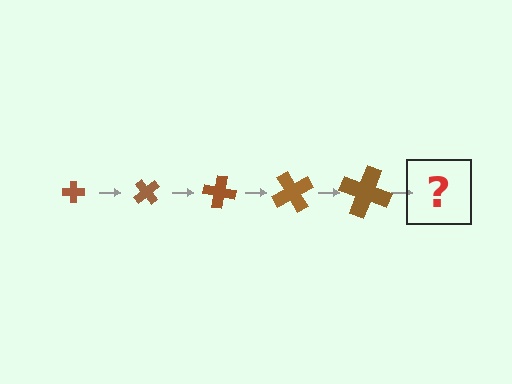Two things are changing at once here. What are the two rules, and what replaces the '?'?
The two rules are that the cross grows larger each step and it rotates 50 degrees each step. The '?' should be a cross, larger than the previous one and rotated 250 degrees from the start.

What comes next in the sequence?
The next element should be a cross, larger than the previous one and rotated 250 degrees from the start.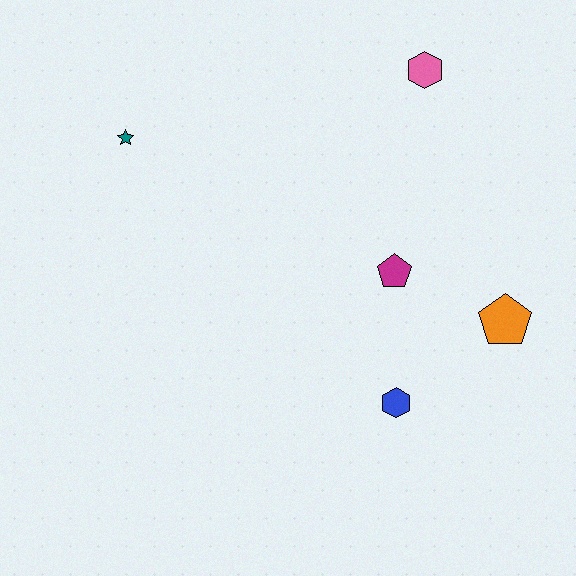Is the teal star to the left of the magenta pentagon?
Yes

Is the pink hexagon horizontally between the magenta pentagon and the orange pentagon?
Yes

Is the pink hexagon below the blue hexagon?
No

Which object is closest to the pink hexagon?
The magenta pentagon is closest to the pink hexagon.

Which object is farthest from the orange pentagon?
The teal star is farthest from the orange pentagon.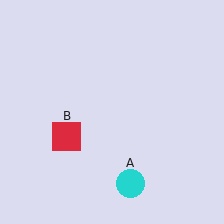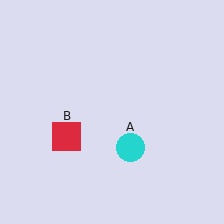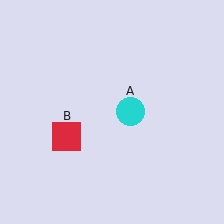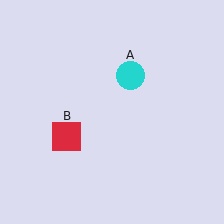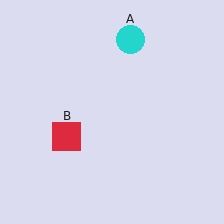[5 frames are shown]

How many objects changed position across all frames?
1 object changed position: cyan circle (object A).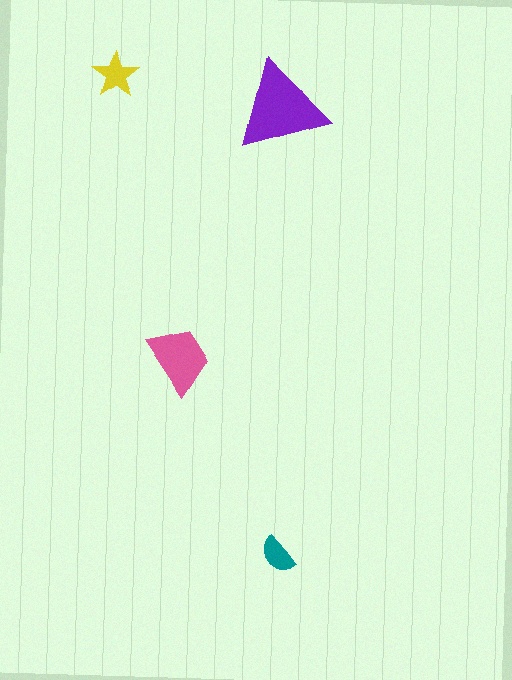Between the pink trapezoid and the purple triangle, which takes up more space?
The purple triangle.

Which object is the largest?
The purple triangle.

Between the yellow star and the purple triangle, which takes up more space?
The purple triangle.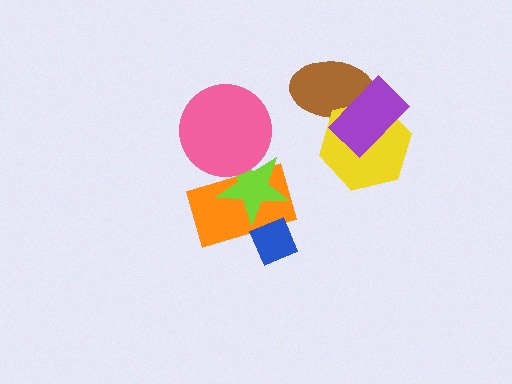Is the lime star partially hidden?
Yes, it is partially covered by another shape.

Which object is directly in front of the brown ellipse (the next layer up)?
The yellow hexagon is directly in front of the brown ellipse.